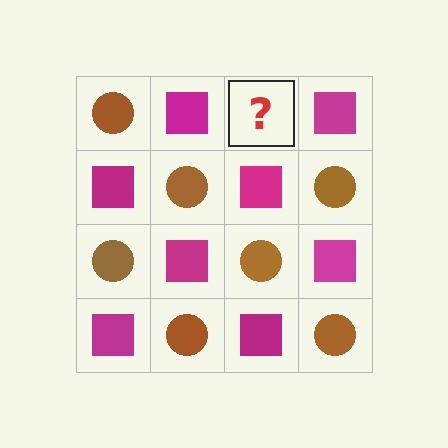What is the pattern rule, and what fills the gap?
The rule is that it alternates brown circle and magenta square in a checkerboard pattern. The gap should be filled with a brown circle.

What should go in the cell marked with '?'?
The missing cell should contain a brown circle.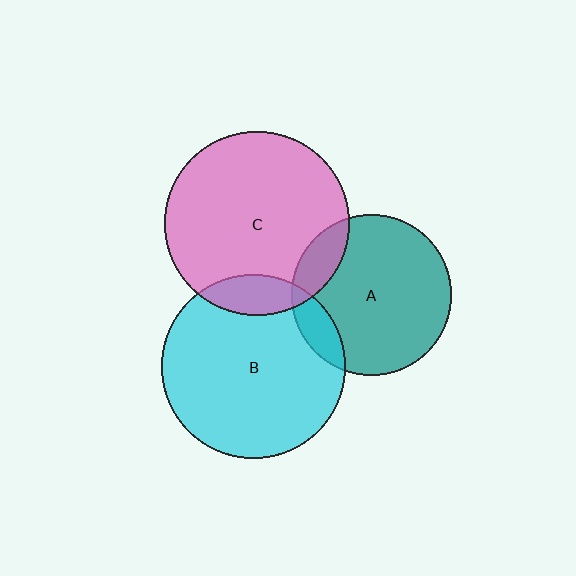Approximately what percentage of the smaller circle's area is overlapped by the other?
Approximately 10%.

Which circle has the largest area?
Circle C (pink).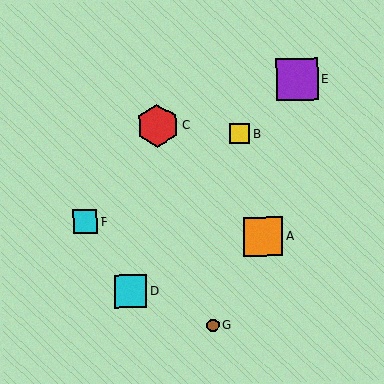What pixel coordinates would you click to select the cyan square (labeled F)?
Click at (85, 222) to select the cyan square F.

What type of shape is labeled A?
Shape A is an orange square.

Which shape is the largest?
The red hexagon (labeled C) is the largest.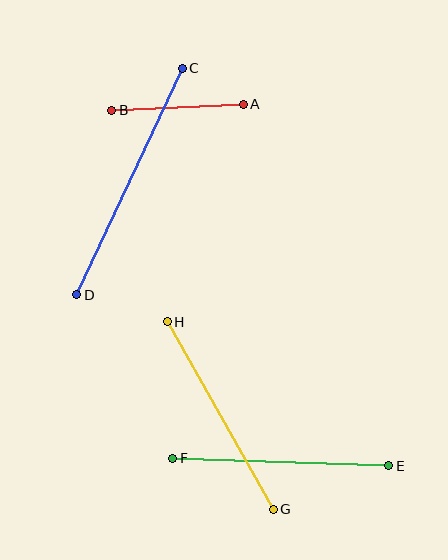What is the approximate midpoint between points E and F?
The midpoint is at approximately (281, 462) pixels.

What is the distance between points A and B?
The distance is approximately 132 pixels.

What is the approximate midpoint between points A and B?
The midpoint is at approximately (177, 107) pixels.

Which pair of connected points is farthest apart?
Points C and D are farthest apart.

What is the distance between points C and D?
The distance is approximately 250 pixels.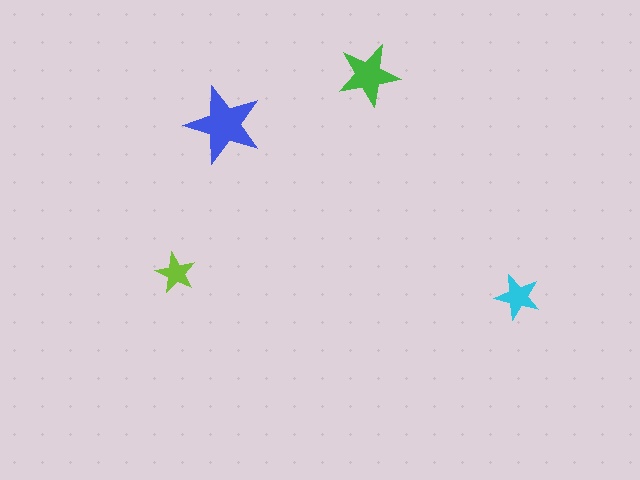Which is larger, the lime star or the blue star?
The blue one.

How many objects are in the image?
There are 4 objects in the image.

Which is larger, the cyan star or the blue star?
The blue one.